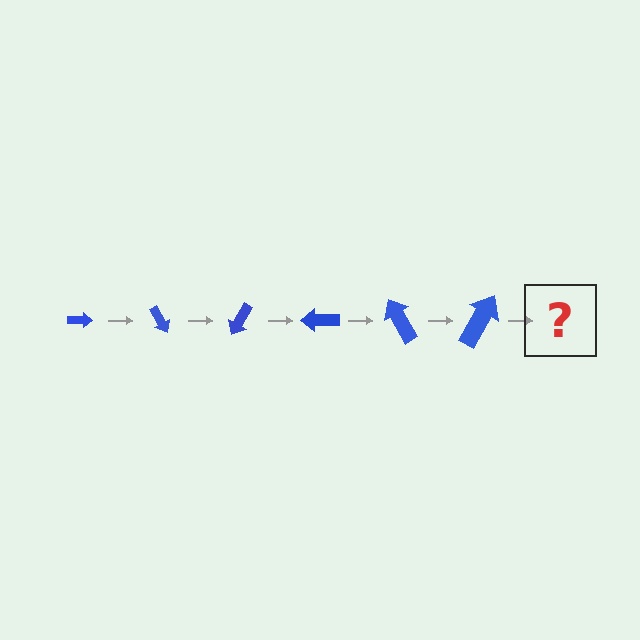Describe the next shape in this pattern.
It should be an arrow, larger than the previous one and rotated 360 degrees from the start.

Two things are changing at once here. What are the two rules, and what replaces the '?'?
The two rules are that the arrow grows larger each step and it rotates 60 degrees each step. The '?' should be an arrow, larger than the previous one and rotated 360 degrees from the start.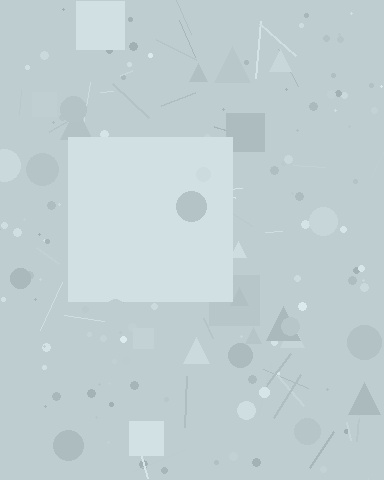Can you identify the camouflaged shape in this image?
The camouflaged shape is a square.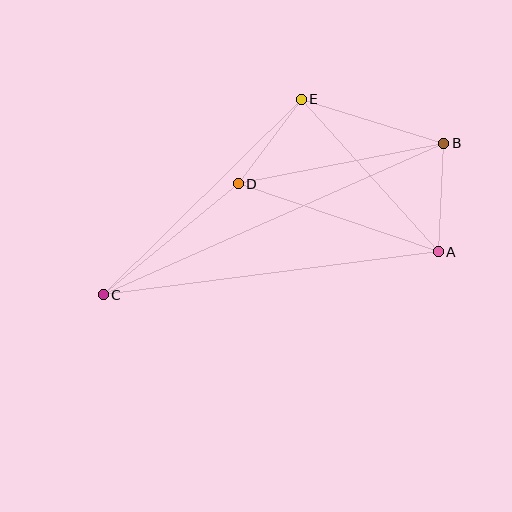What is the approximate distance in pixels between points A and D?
The distance between A and D is approximately 211 pixels.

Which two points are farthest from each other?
Points B and C are farthest from each other.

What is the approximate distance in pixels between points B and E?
The distance between B and E is approximately 149 pixels.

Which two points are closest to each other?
Points D and E are closest to each other.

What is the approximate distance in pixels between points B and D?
The distance between B and D is approximately 210 pixels.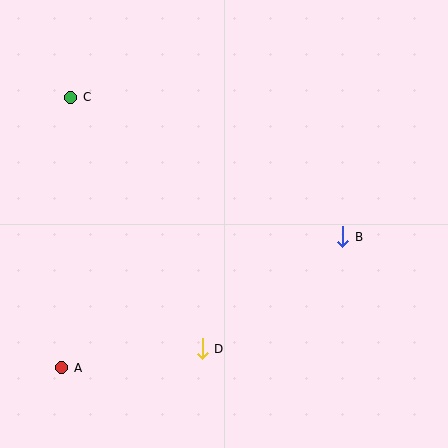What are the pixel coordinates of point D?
Point D is at (202, 349).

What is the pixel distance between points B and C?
The distance between B and C is 306 pixels.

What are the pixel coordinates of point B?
Point B is at (343, 237).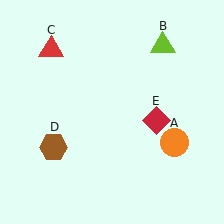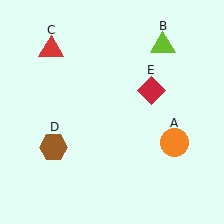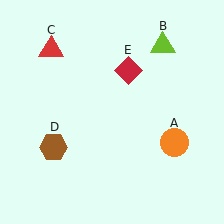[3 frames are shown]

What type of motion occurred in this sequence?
The red diamond (object E) rotated counterclockwise around the center of the scene.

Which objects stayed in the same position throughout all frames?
Orange circle (object A) and lime triangle (object B) and red triangle (object C) and brown hexagon (object D) remained stationary.